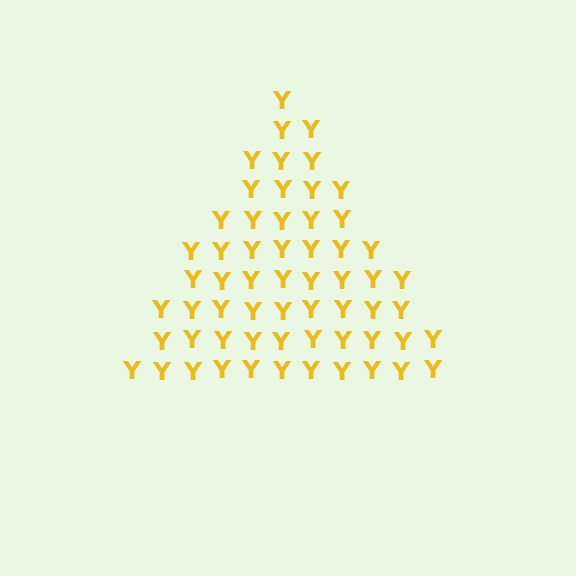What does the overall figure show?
The overall figure shows a triangle.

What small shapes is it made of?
It is made of small letter Y's.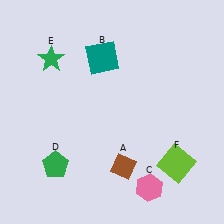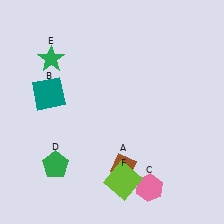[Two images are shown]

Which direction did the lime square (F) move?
The lime square (F) moved left.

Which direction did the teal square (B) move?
The teal square (B) moved left.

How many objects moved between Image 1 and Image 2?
2 objects moved between the two images.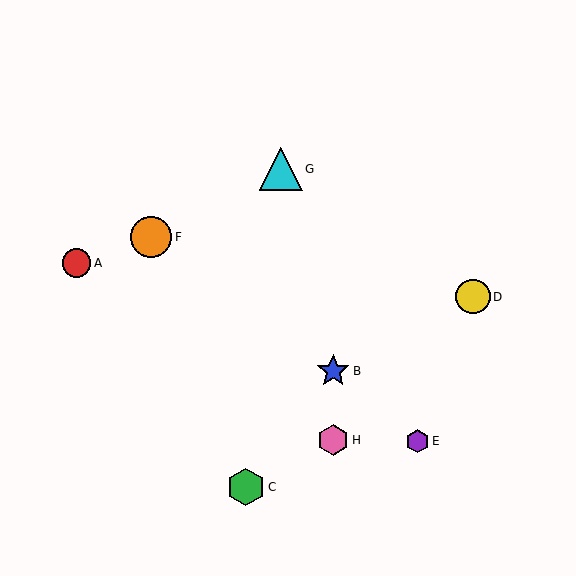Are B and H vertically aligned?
Yes, both are at x≈333.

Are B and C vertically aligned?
No, B is at x≈333 and C is at x≈246.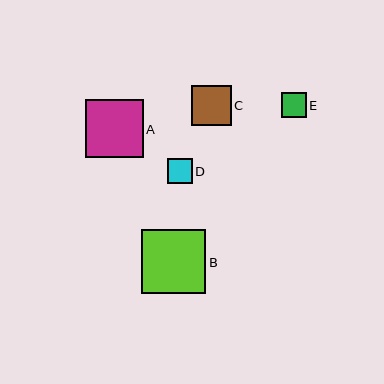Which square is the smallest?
Square D is the smallest with a size of approximately 25 pixels.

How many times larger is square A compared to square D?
Square A is approximately 2.3 times the size of square D.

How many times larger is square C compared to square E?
Square C is approximately 1.6 times the size of square E.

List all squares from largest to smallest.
From largest to smallest: B, A, C, E, D.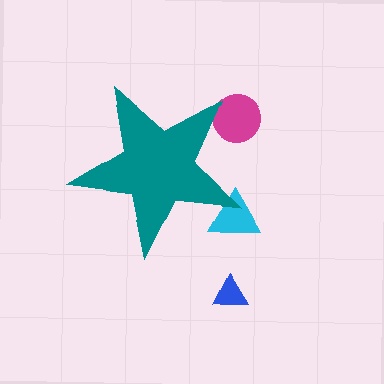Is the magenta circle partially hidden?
Yes, the magenta circle is partially hidden behind the teal star.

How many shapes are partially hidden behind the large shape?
2 shapes are partially hidden.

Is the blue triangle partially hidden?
No, the blue triangle is fully visible.